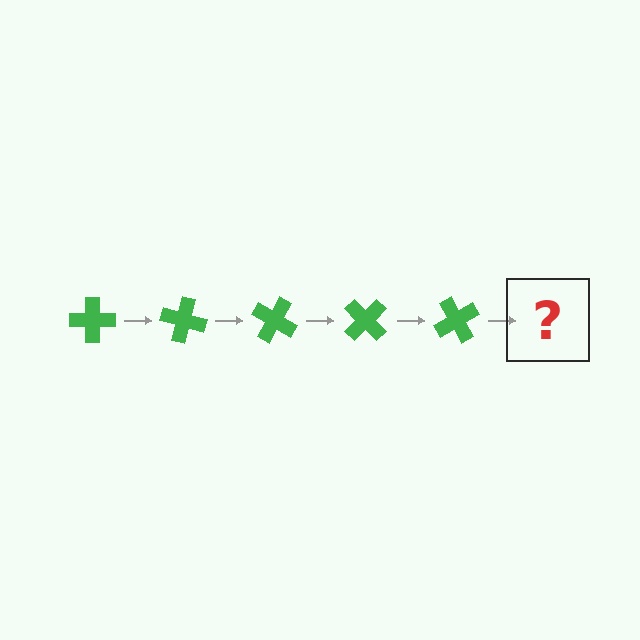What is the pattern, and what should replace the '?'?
The pattern is that the cross rotates 15 degrees each step. The '?' should be a green cross rotated 75 degrees.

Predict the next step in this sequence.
The next step is a green cross rotated 75 degrees.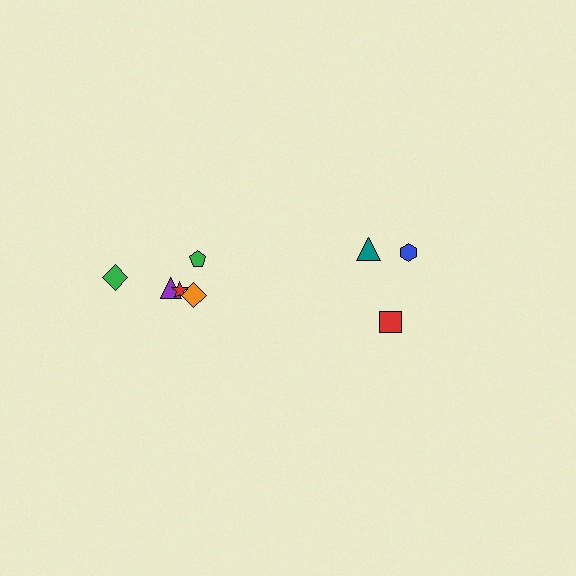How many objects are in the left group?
There are 5 objects.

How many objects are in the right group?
There are 3 objects.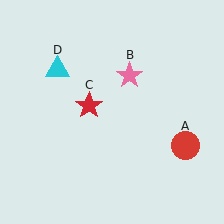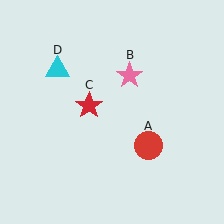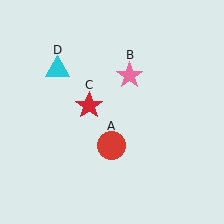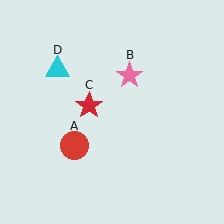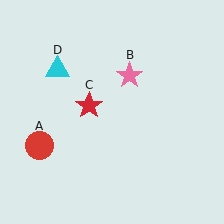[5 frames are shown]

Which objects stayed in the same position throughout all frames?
Pink star (object B) and red star (object C) and cyan triangle (object D) remained stationary.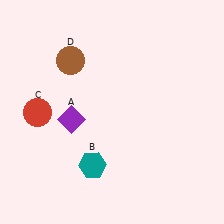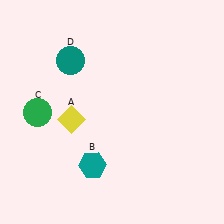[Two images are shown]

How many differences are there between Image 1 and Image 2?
There are 3 differences between the two images.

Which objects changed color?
A changed from purple to yellow. C changed from red to green. D changed from brown to teal.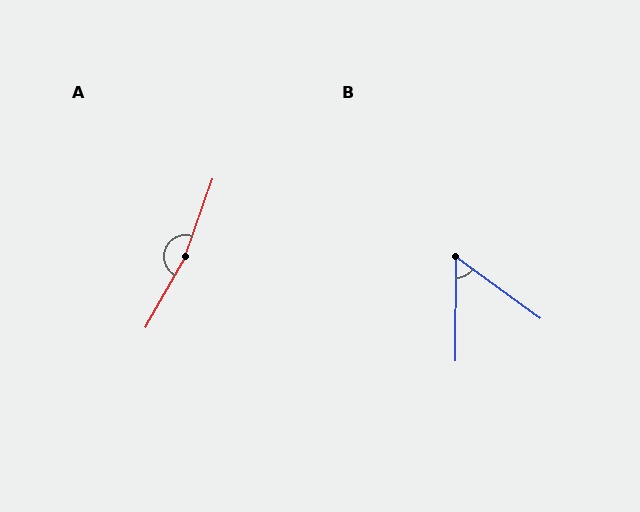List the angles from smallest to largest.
B (54°), A (170°).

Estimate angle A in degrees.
Approximately 170 degrees.